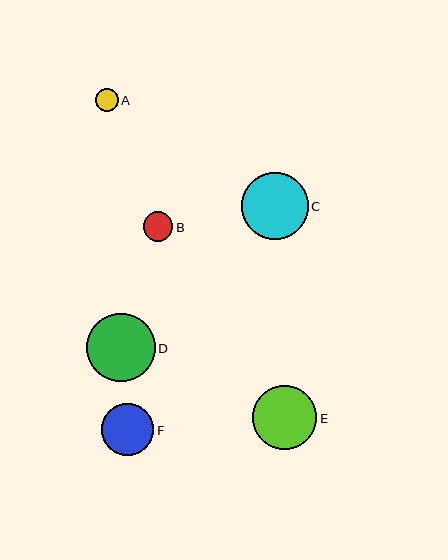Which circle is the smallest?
Circle A is the smallest with a size of approximately 23 pixels.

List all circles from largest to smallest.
From largest to smallest: D, C, E, F, B, A.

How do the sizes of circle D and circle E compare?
Circle D and circle E are approximately the same size.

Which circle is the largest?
Circle D is the largest with a size of approximately 68 pixels.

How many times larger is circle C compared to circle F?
Circle C is approximately 1.3 times the size of circle F.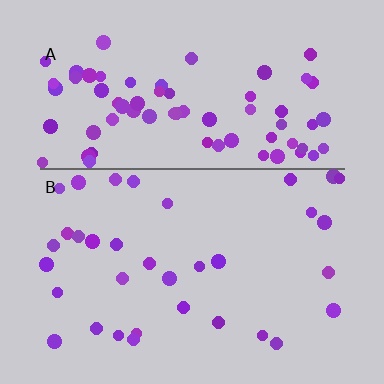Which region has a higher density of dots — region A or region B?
A (the top).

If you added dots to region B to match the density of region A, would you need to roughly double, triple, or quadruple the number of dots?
Approximately double.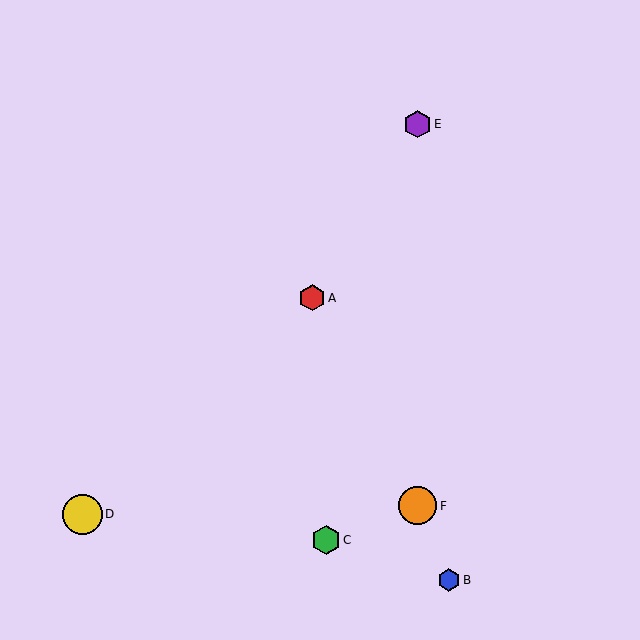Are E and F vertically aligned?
Yes, both are at x≈417.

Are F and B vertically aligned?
No, F is at x≈417 and B is at x≈449.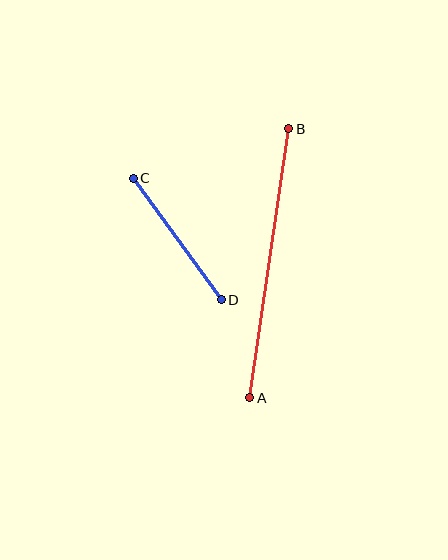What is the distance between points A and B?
The distance is approximately 271 pixels.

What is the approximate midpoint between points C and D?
The midpoint is at approximately (177, 239) pixels.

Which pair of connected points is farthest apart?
Points A and B are farthest apart.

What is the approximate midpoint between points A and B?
The midpoint is at approximately (269, 263) pixels.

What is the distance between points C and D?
The distance is approximately 150 pixels.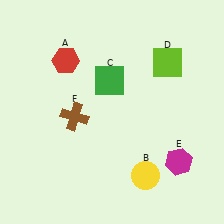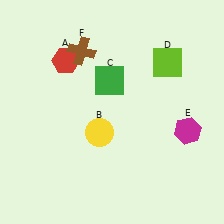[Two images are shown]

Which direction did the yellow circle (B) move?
The yellow circle (B) moved left.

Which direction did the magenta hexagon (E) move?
The magenta hexagon (E) moved up.